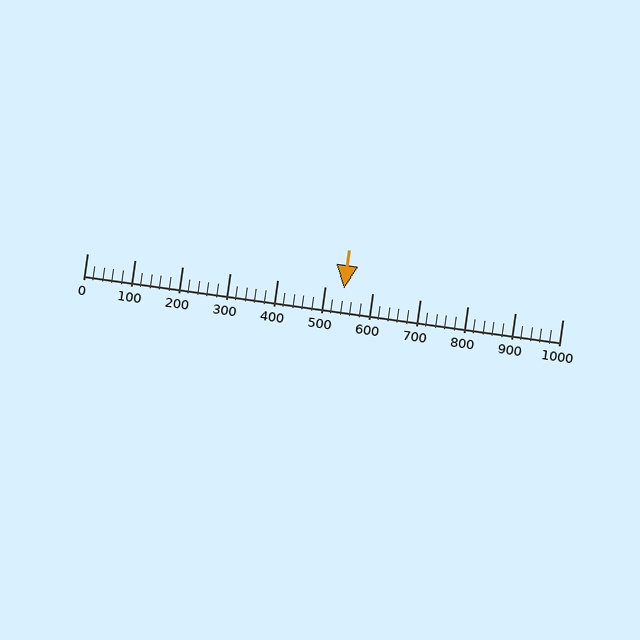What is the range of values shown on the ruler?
The ruler shows values from 0 to 1000.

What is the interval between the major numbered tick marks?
The major tick marks are spaced 100 units apart.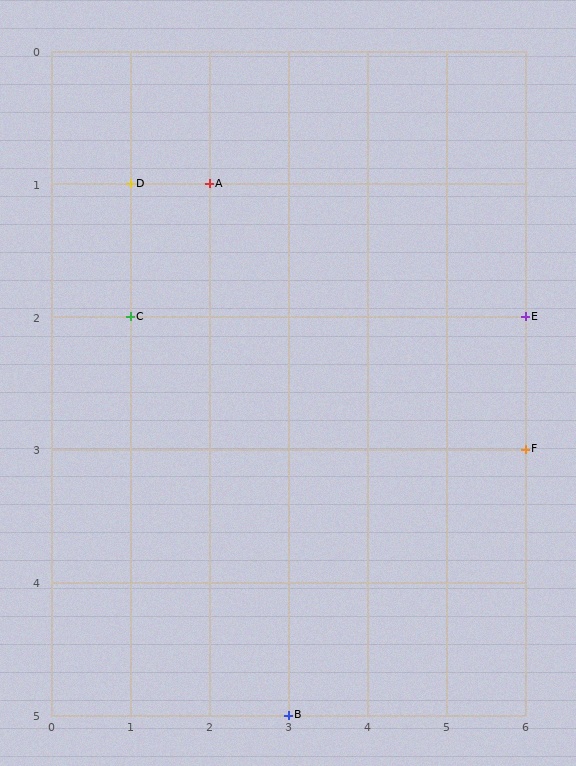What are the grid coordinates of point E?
Point E is at grid coordinates (6, 2).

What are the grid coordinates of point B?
Point B is at grid coordinates (3, 5).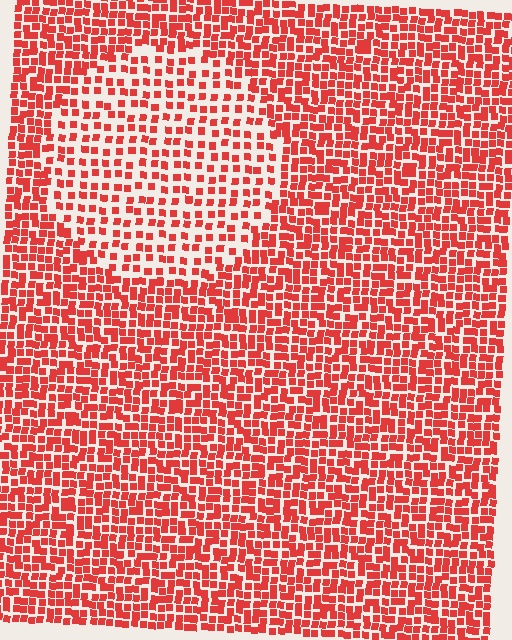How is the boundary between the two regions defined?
The boundary is defined by a change in element density (approximately 1.9x ratio). All elements are the same color, size, and shape.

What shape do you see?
I see a circle.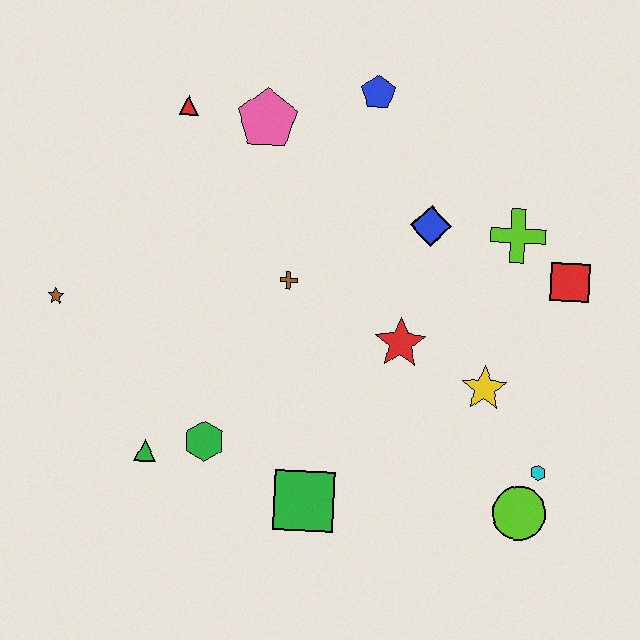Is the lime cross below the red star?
No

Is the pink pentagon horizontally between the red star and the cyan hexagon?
No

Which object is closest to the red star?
The yellow star is closest to the red star.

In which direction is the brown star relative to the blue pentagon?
The brown star is to the left of the blue pentagon.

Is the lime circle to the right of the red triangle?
Yes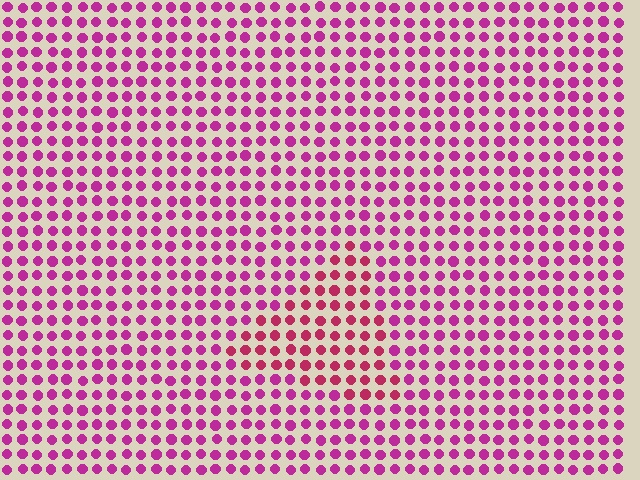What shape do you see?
I see a triangle.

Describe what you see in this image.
The image is filled with small magenta elements in a uniform arrangement. A triangle-shaped region is visible where the elements are tinted to a slightly different hue, forming a subtle color boundary.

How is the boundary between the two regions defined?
The boundary is defined purely by a slight shift in hue (about 24 degrees). Spacing, size, and orientation are identical on both sides.